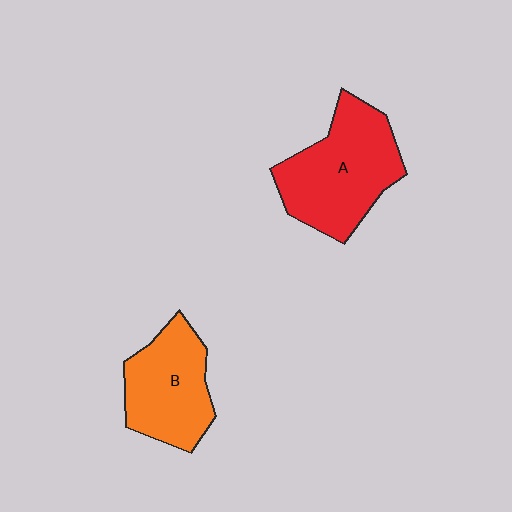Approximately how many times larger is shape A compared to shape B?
Approximately 1.3 times.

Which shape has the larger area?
Shape A (red).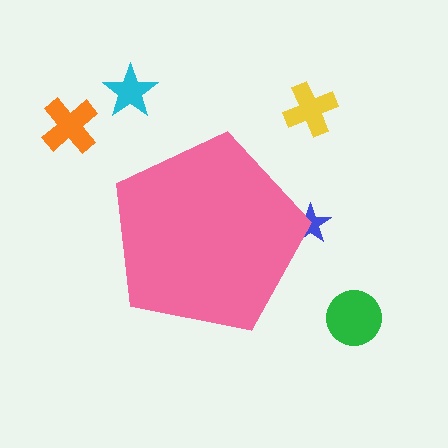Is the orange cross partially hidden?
No, the orange cross is fully visible.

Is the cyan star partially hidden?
No, the cyan star is fully visible.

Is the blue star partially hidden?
Yes, the blue star is partially hidden behind the pink pentagon.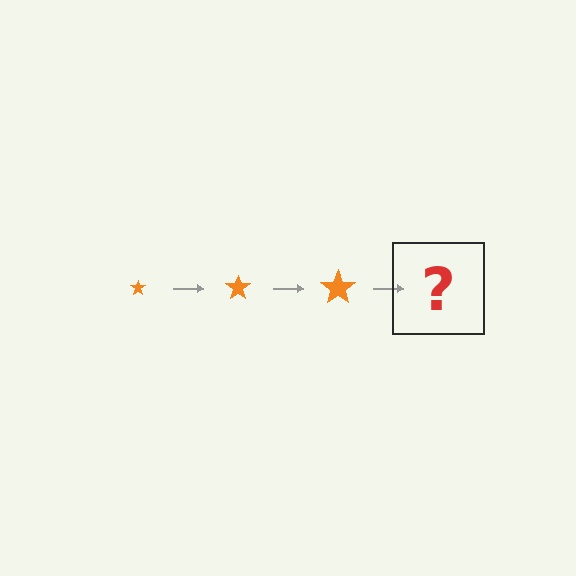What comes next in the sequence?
The next element should be an orange star, larger than the previous one.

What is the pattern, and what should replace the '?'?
The pattern is that the star gets progressively larger each step. The '?' should be an orange star, larger than the previous one.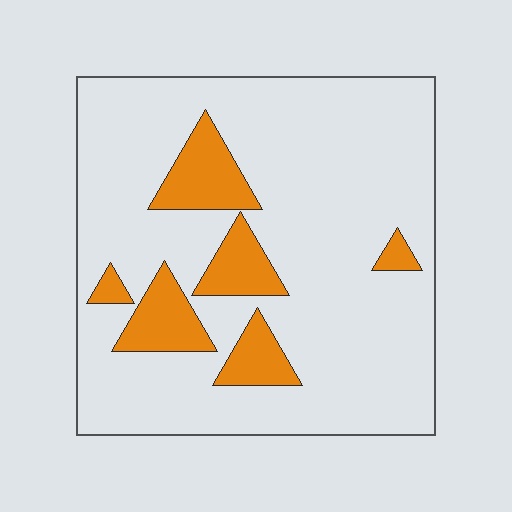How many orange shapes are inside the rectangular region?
6.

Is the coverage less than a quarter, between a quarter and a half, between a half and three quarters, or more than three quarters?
Less than a quarter.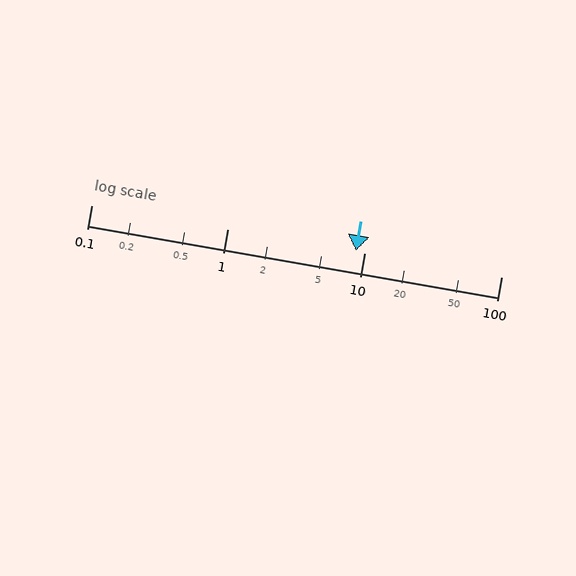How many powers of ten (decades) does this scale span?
The scale spans 3 decades, from 0.1 to 100.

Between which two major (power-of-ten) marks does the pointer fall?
The pointer is between 1 and 10.